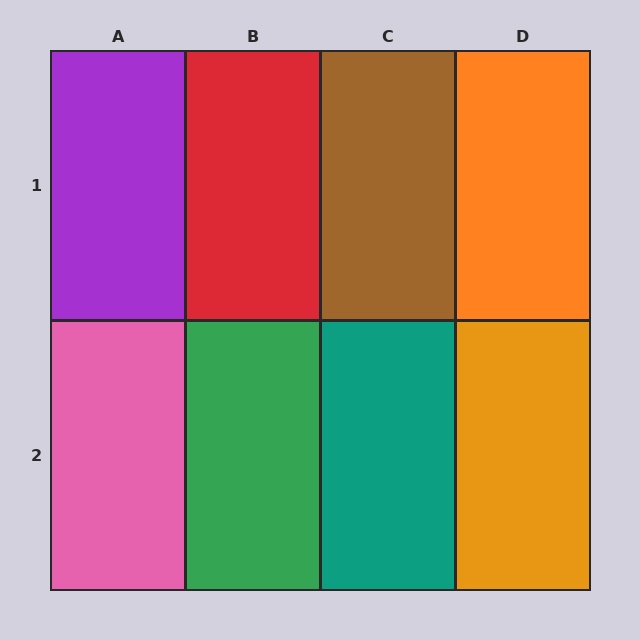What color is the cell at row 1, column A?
Purple.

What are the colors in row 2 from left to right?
Pink, green, teal, orange.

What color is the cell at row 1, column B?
Red.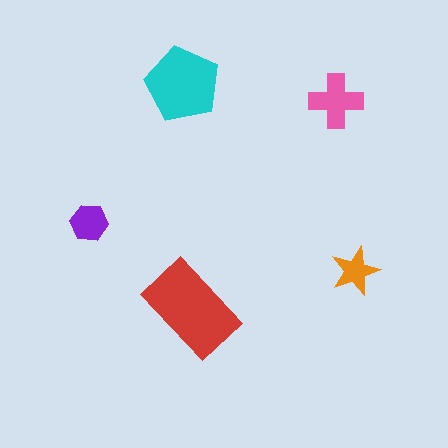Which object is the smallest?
The orange star.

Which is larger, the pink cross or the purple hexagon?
The pink cross.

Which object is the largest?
The red rectangle.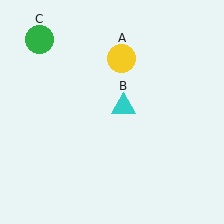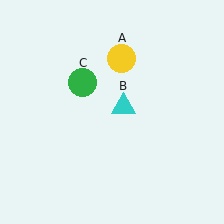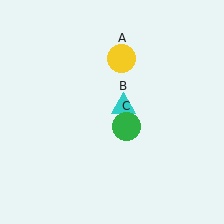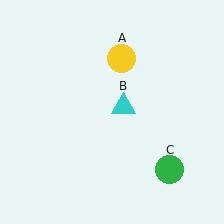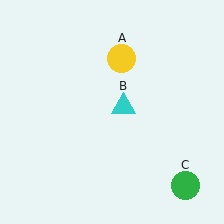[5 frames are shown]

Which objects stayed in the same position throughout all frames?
Yellow circle (object A) and cyan triangle (object B) remained stationary.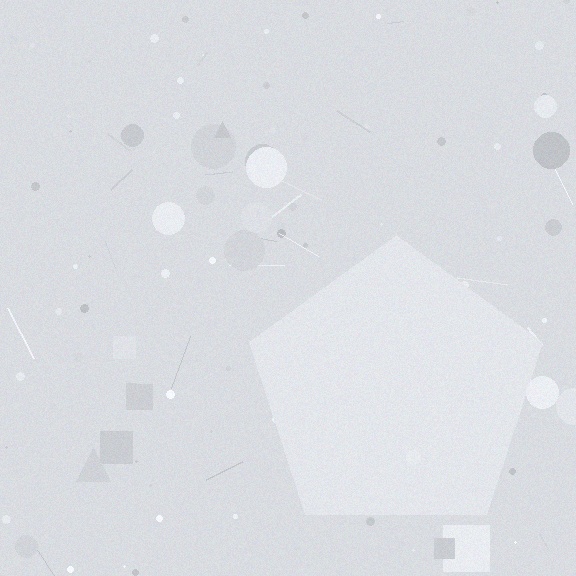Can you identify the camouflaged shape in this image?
The camouflaged shape is a pentagon.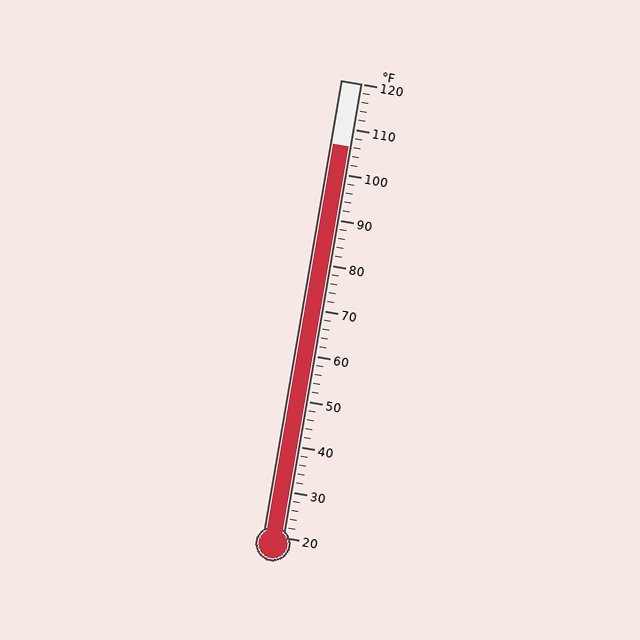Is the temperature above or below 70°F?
The temperature is above 70°F.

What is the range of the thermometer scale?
The thermometer scale ranges from 20°F to 120°F.